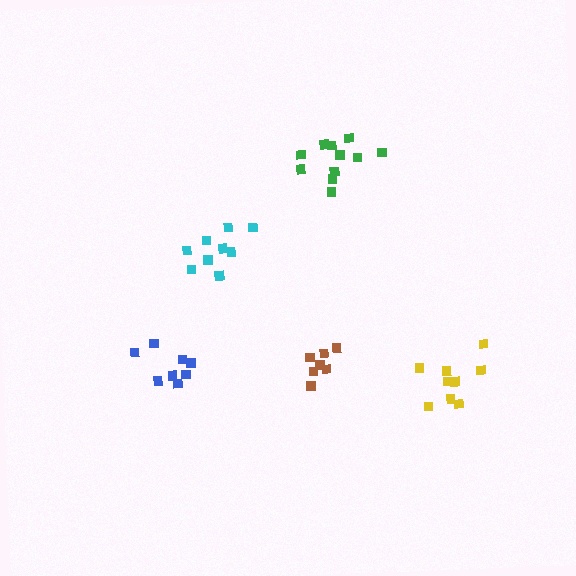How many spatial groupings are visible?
There are 5 spatial groupings.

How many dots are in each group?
Group 1: 9 dots, Group 2: 8 dots, Group 3: 11 dots, Group 4: 7 dots, Group 5: 9 dots (44 total).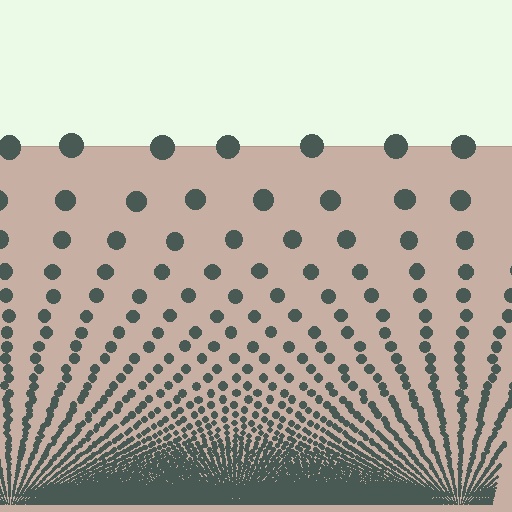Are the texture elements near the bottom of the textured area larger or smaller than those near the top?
Smaller. The gradient is inverted — elements near the bottom are smaller and denser.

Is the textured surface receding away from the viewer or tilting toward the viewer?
The surface appears to tilt toward the viewer. Texture elements get larger and sparser toward the top.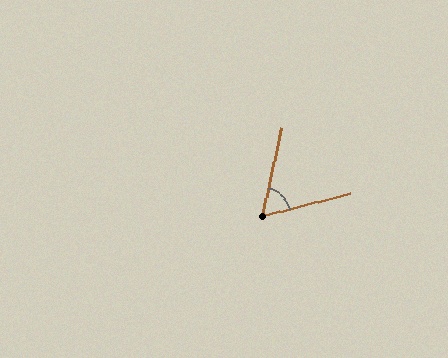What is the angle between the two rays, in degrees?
Approximately 64 degrees.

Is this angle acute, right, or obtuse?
It is acute.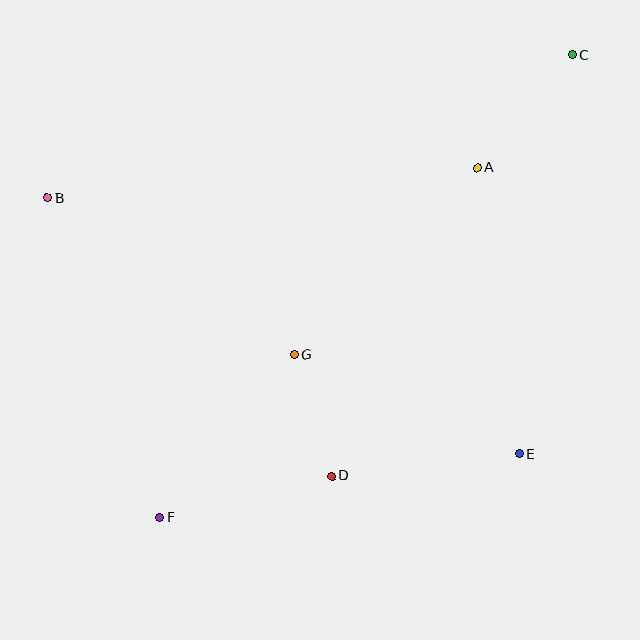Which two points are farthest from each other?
Points C and F are farthest from each other.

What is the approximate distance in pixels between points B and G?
The distance between B and G is approximately 293 pixels.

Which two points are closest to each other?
Points D and G are closest to each other.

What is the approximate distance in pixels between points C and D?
The distance between C and D is approximately 485 pixels.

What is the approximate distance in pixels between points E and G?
The distance between E and G is approximately 245 pixels.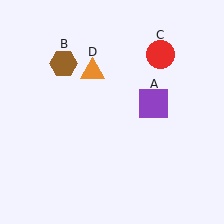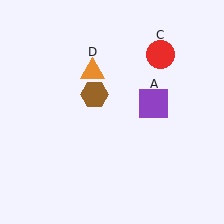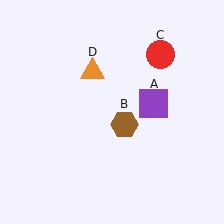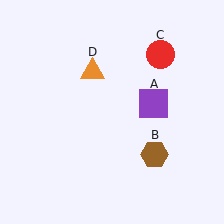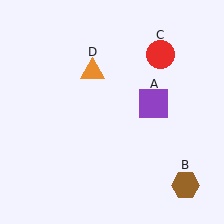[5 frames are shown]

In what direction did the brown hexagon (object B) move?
The brown hexagon (object B) moved down and to the right.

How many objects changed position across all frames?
1 object changed position: brown hexagon (object B).